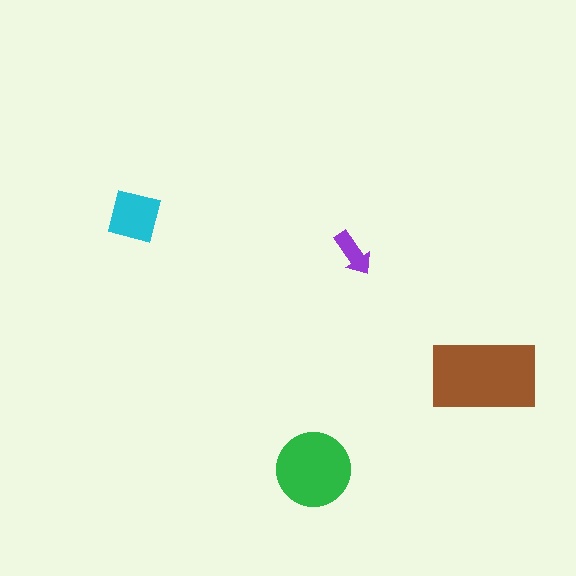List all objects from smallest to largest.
The purple arrow, the cyan square, the green circle, the brown rectangle.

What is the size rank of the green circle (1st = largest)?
2nd.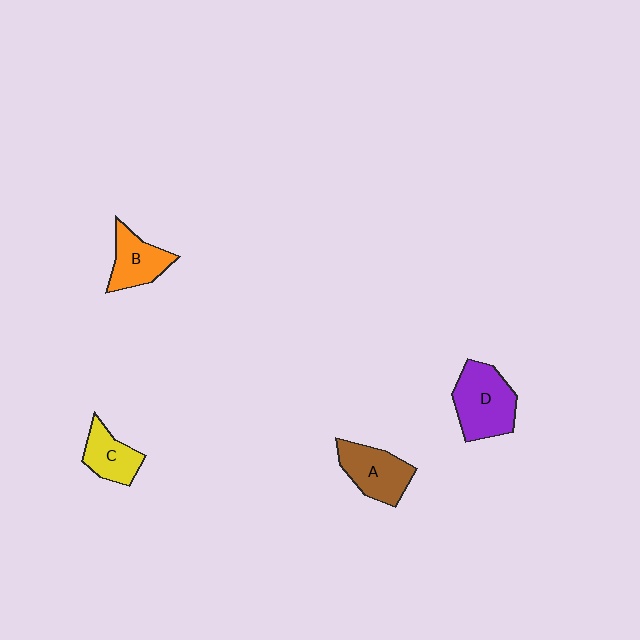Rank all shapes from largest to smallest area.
From largest to smallest: D (purple), A (brown), B (orange), C (yellow).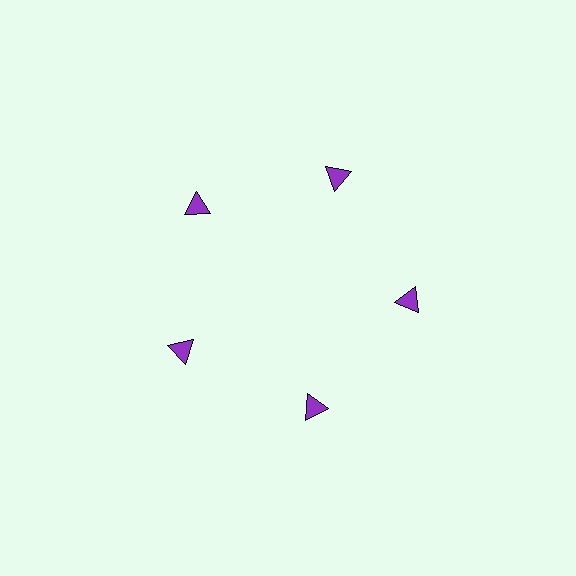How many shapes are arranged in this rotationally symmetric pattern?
There are 5 shapes, arranged in 5 groups of 1.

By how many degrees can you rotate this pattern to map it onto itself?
The pattern maps onto itself every 72 degrees of rotation.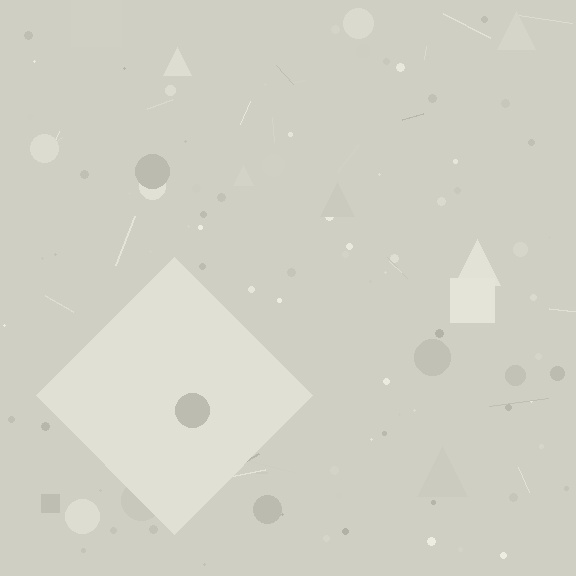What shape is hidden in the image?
A diamond is hidden in the image.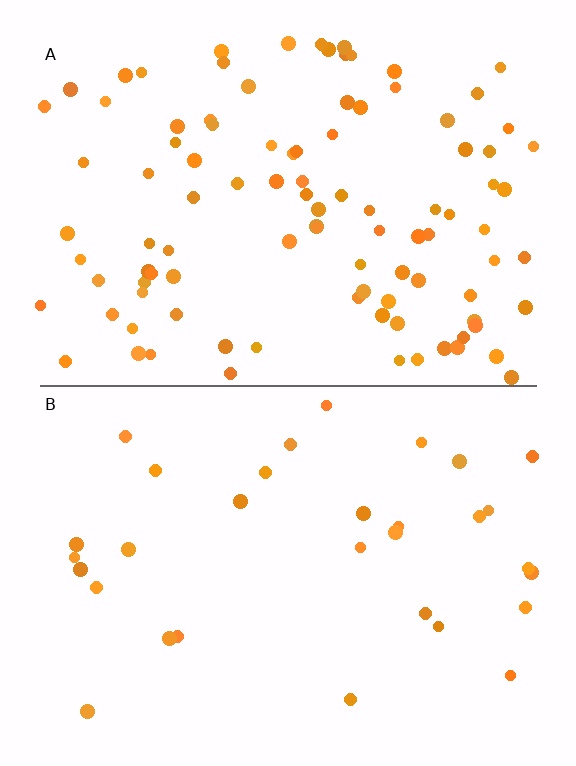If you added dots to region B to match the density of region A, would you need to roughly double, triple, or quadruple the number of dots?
Approximately triple.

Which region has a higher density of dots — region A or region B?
A (the top).